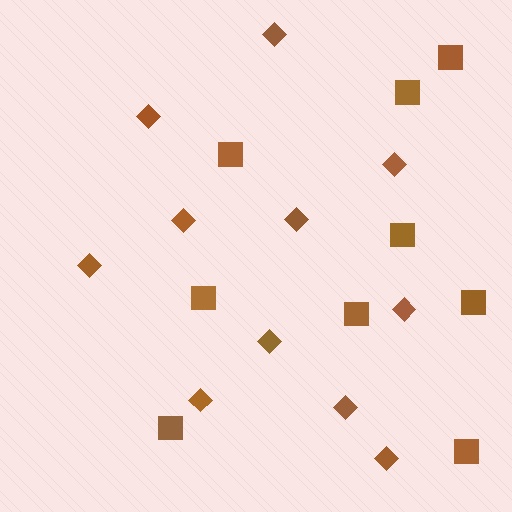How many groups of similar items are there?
There are 2 groups: one group of squares (9) and one group of diamonds (11).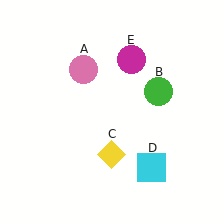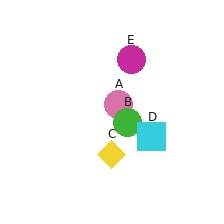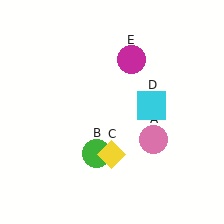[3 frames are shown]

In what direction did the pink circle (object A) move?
The pink circle (object A) moved down and to the right.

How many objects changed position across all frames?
3 objects changed position: pink circle (object A), green circle (object B), cyan square (object D).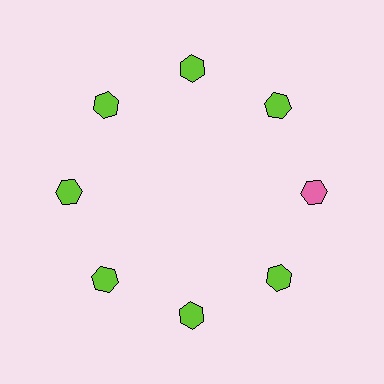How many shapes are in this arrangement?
There are 8 shapes arranged in a ring pattern.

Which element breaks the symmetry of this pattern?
The pink hexagon at roughly the 3 o'clock position breaks the symmetry. All other shapes are lime hexagons.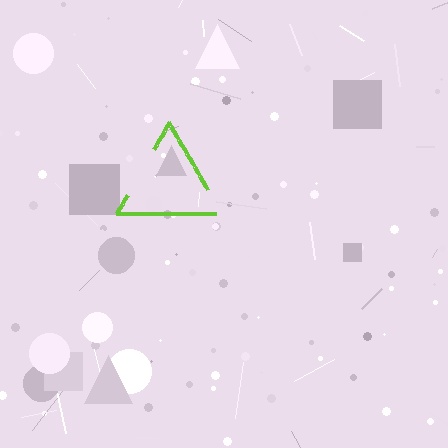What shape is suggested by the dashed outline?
The dashed outline suggests a triangle.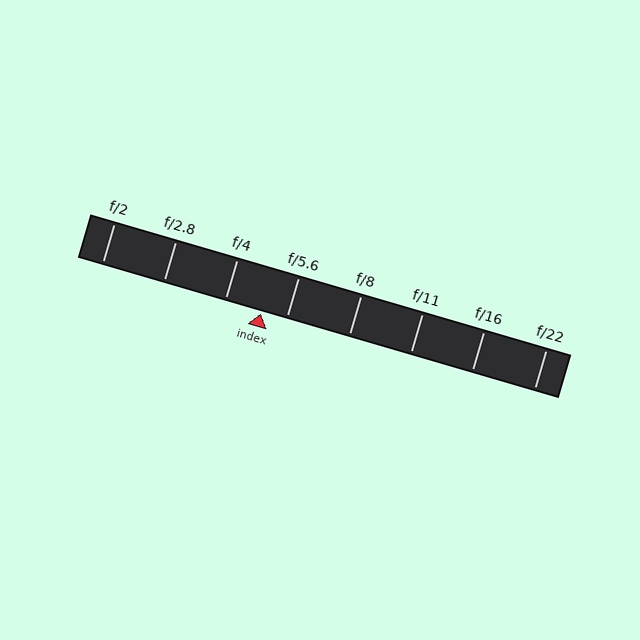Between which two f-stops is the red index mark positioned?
The index mark is between f/4 and f/5.6.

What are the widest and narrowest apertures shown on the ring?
The widest aperture shown is f/2 and the narrowest is f/22.